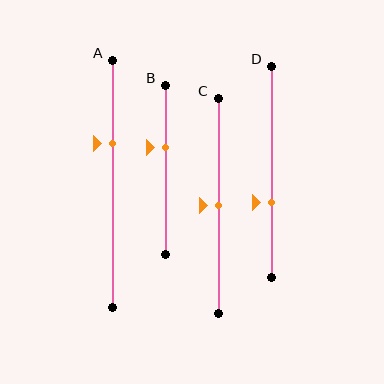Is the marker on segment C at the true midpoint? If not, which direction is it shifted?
Yes, the marker on segment C is at the true midpoint.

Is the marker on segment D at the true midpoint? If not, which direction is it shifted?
No, the marker on segment D is shifted downward by about 15% of the segment length.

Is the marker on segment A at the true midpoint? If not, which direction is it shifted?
No, the marker on segment A is shifted upward by about 16% of the segment length.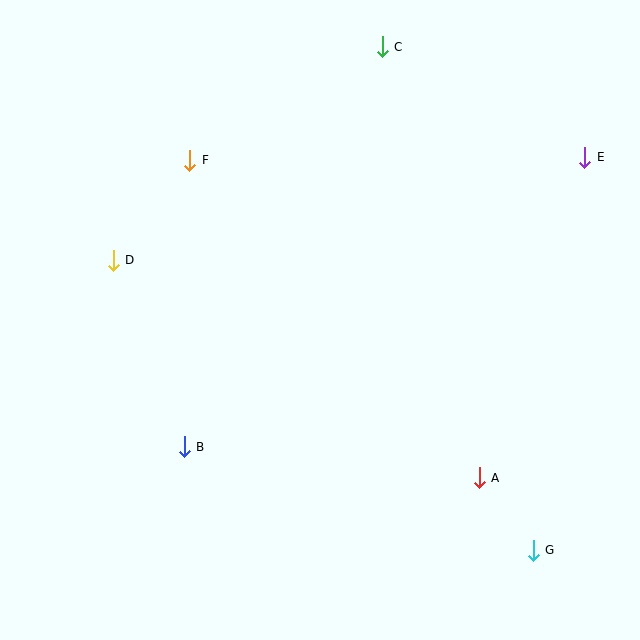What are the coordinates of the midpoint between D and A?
The midpoint between D and A is at (296, 369).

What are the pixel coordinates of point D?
Point D is at (113, 260).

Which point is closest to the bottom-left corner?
Point B is closest to the bottom-left corner.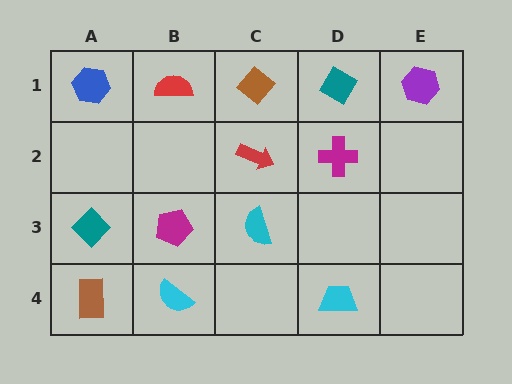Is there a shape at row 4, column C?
No, that cell is empty.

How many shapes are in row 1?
5 shapes.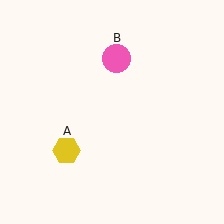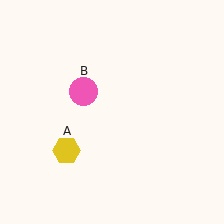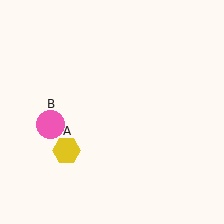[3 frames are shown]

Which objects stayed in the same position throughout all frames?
Yellow hexagon (object A) remained stationary.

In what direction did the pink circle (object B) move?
The pink circle (object B) moved down and to the left.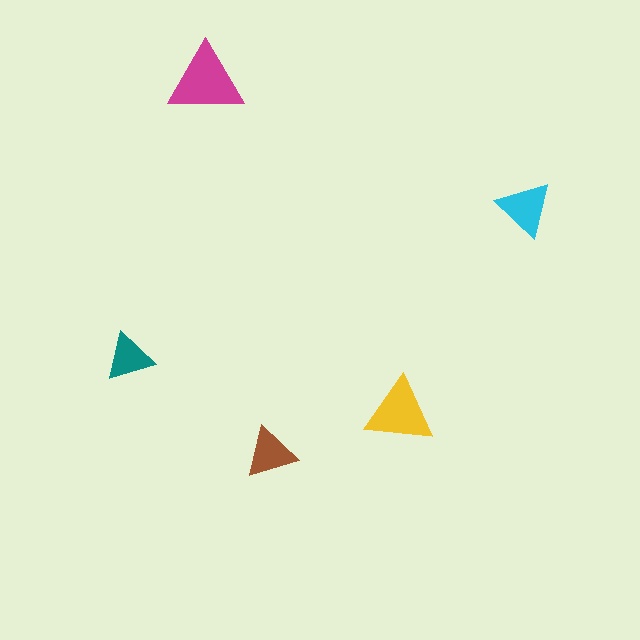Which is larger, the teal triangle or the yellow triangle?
The yellow one.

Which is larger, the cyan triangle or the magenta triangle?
The magenta one.